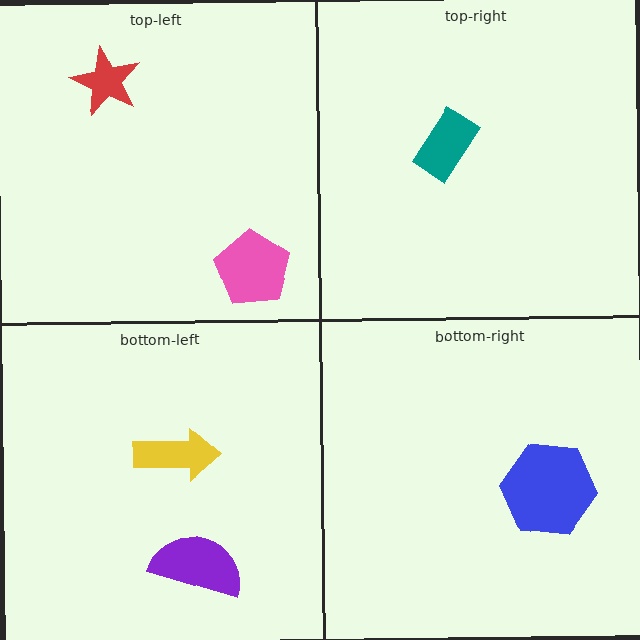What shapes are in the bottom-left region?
The purple semicircle, the yellow arrow.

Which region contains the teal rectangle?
The top-right region.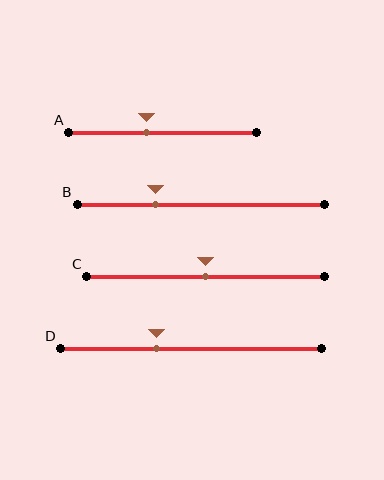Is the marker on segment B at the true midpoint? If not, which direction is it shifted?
No, the marker on segment B is shifted to the left by about 19% of the segment length.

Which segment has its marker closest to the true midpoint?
Segment C has its marker closest to the true midpoint.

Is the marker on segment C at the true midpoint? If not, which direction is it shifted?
Yes, the marker on segment C is at the true midpoint.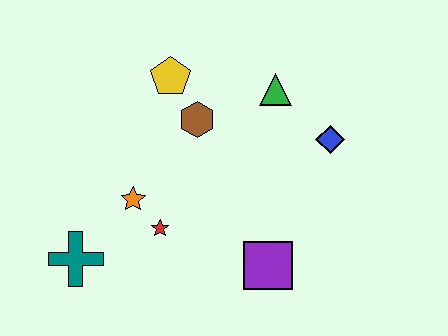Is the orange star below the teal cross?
No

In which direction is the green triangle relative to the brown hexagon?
The green triangle is to the right of the brown hexagon.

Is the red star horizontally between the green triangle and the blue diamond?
No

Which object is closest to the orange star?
The red star is closest to the orange star.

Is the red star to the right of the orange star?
Yes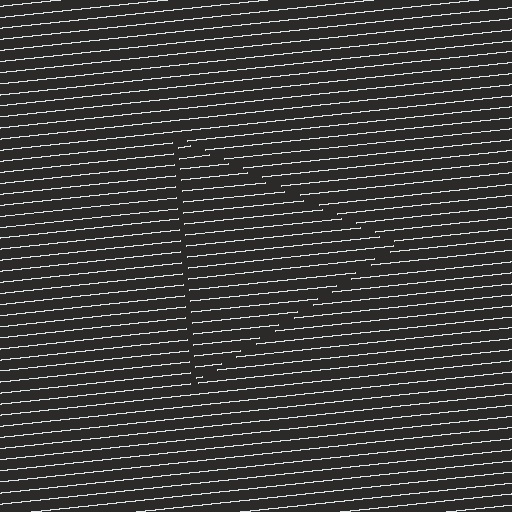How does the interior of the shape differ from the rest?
The interior of the shape contains the same grating, shifted by half a period — the contour is defined by the phase discontinuity where line-ends from the inner and outer gratings abut.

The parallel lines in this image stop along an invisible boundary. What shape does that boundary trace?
An illusory triangle. The interior of the shape contains the same grating, shifted by half a period — the contour is defined by the phase discontinuity where line-ends from the inner and outer gratings abut.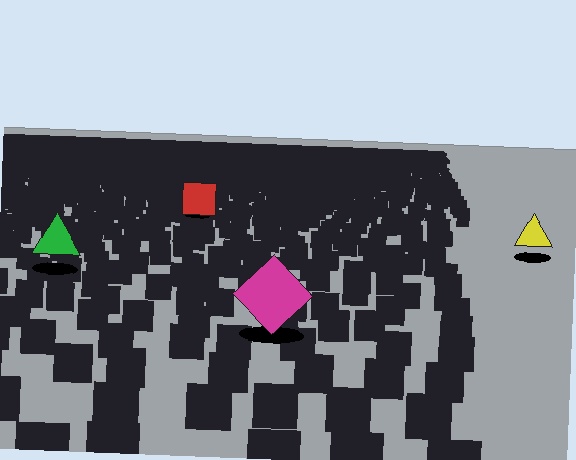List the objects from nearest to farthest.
From nearest to farthest: the magenta diamond, the green triangle, the yellow triangle, the red square.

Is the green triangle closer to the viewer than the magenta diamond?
No. The magenta diamond is closer — you can tell from the texture gradient: the ground texture is coarser near it.